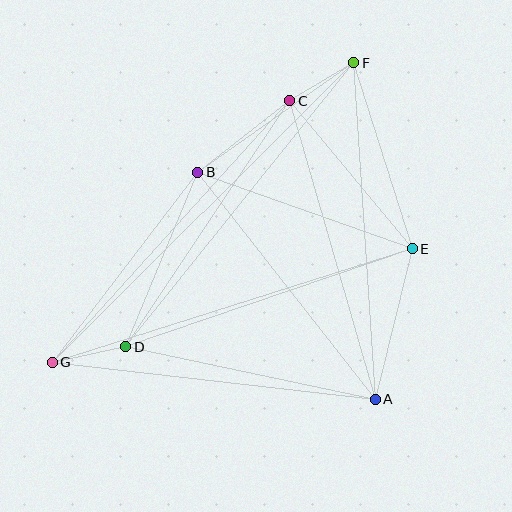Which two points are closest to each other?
Points C and F are closest to each other.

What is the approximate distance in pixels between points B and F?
The distance between B and F is approximately 191 pixels.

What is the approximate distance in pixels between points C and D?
The distance between C and D is approximately 296 pixels.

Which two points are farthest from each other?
Points F and G are farthest from each other.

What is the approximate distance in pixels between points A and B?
The distance between A and B is approximately 288 pixels.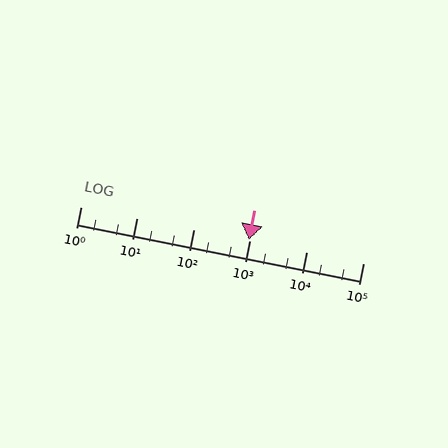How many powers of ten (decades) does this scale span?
The scale spans 5 decades, from 1 to 100000.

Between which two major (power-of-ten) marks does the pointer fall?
The pointer is between 100 and 1000.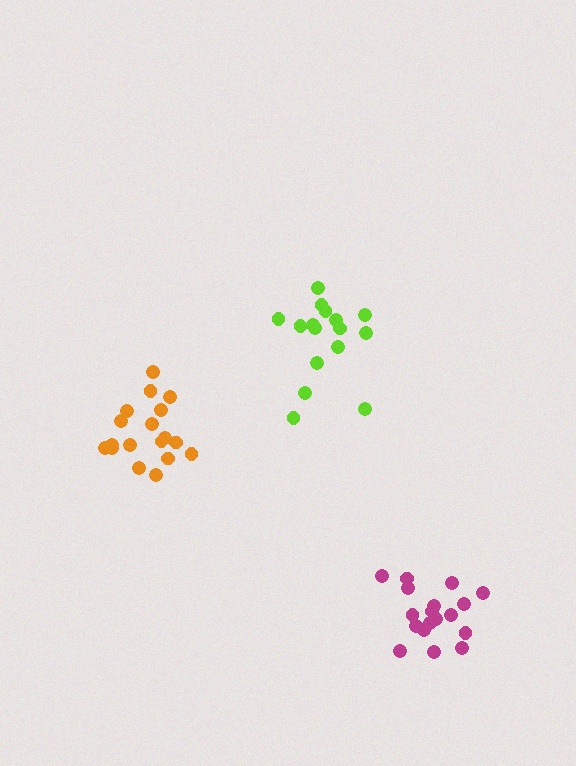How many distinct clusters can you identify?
There are 3 distinct clusters.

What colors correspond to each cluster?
The clusters are colored: lime, magenta, orange.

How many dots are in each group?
Group 1: 16 dots, Group 2: 18 dots, Group 3: 18 dots (52 total).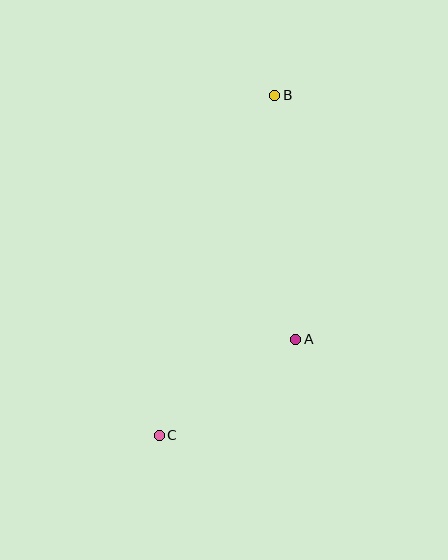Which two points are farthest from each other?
Points B and C are farthest from each other.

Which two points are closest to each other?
Points A and C are closest to each other.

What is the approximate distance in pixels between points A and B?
The distance between A and B is approximately 245 pixels.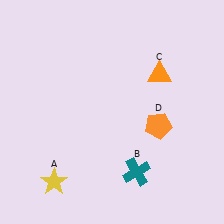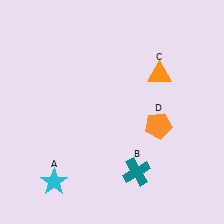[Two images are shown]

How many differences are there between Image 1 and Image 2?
There is 1 difference between the two images.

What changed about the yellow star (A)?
In Image 1, A is yellow. In Image 2, it changed to cyan.